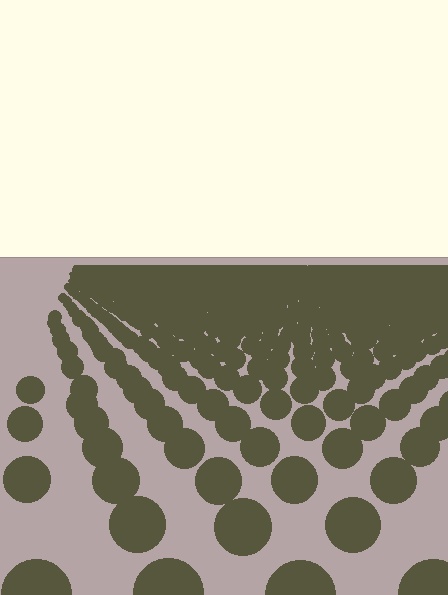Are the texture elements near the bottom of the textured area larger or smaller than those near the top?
Larger. Near the bottom, elements are closer to the viewer and appear at a bigger on-screen size.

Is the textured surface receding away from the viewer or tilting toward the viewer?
The surface is receding away from the viewer. Texture elements get smaller and denser toward the top.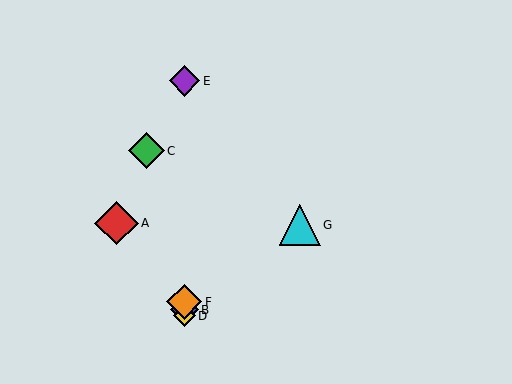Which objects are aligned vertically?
Objects B, D, E, F are aligned vertically.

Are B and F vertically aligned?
Yes, both are at x≈184.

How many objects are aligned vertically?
4 objects (B, D, E, F) are aligned vertically.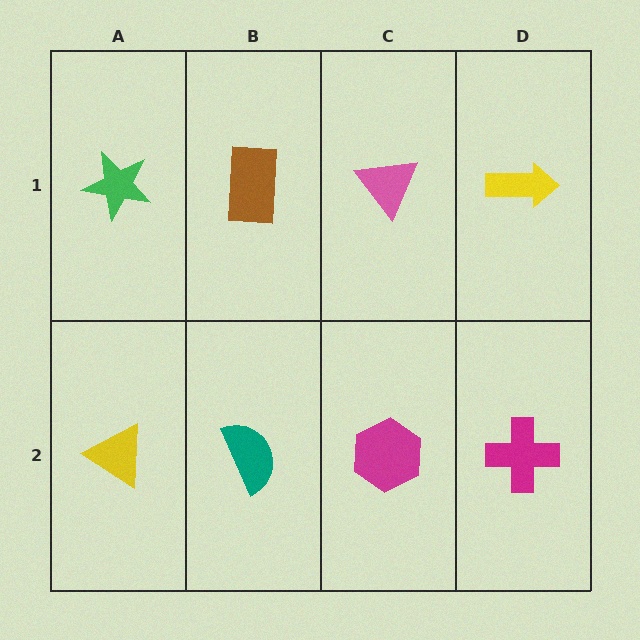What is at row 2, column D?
A magenta cross.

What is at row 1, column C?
A pink triangle.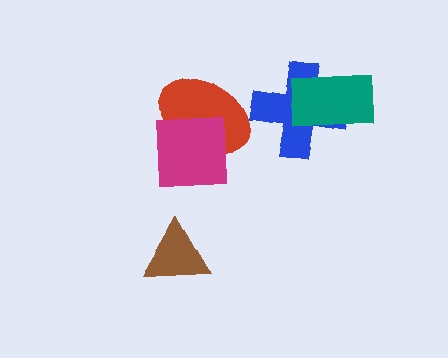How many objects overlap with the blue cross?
1 object overlaps with the blue cross.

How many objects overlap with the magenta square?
1 object overlaps with the magenta square.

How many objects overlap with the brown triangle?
0 objects overlap with the brown triangle.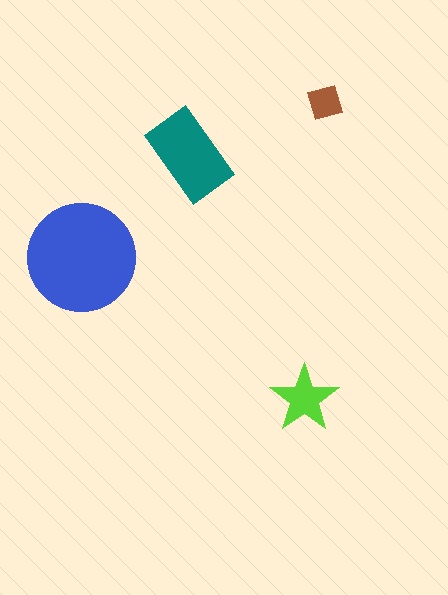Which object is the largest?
The blue circle.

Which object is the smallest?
The brown diamond.